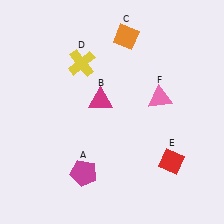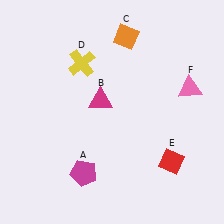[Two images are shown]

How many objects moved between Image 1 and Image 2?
1 object moved between the two images.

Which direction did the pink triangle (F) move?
The pink triangle (F) moved right.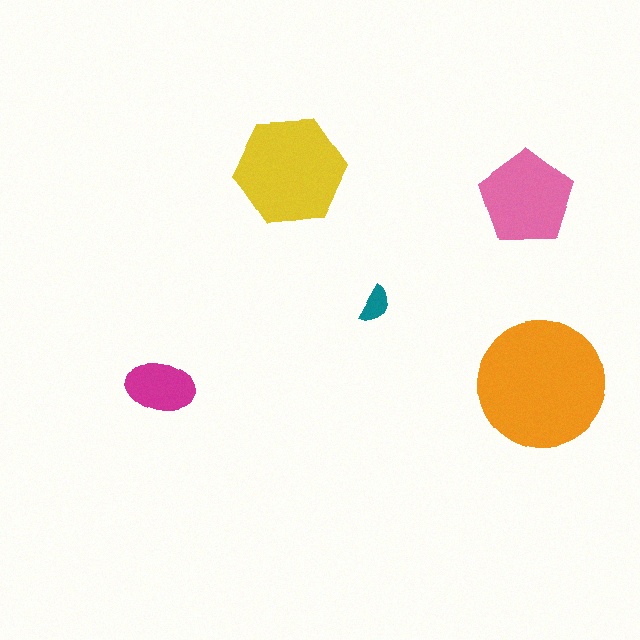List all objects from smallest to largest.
The teal semicircle, the magenta ellipse, the pink pentagon, the yellow hexagon, the orange circle.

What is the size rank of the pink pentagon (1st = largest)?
3rd.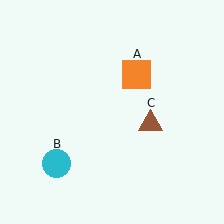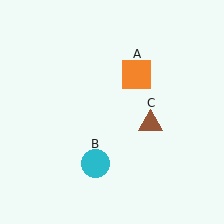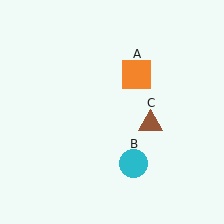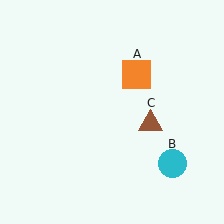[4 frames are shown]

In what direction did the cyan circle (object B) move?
The cyan circle (object B) moved right.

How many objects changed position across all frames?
1 object changed position: cyan circle (object B).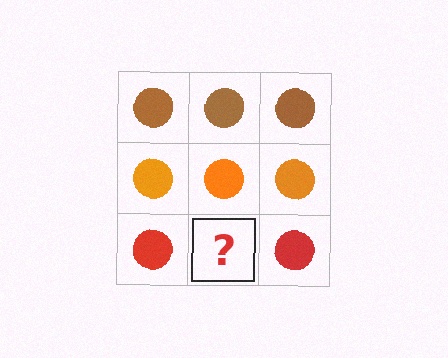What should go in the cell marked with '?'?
The missing cell should contain a red circle.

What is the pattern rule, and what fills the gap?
The rule is that each row has a consistent color. The gap should be filled with a red circle.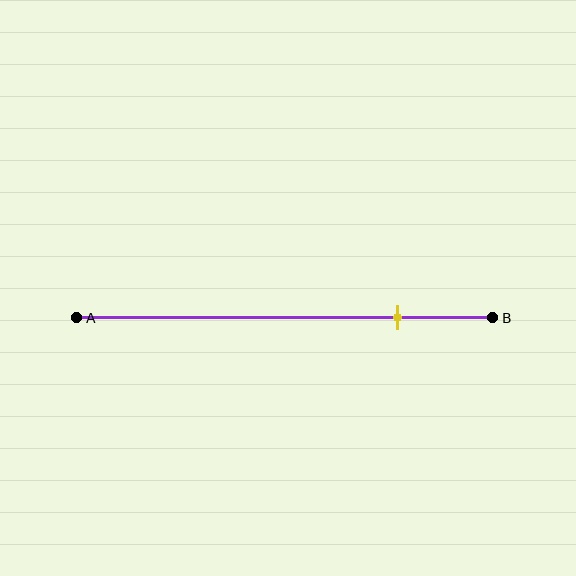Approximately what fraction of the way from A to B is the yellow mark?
The yellow mark is approximately 75% of the way from A to B.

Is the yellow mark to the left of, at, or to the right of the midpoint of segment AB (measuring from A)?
The yellow mark is to the right of the midpoint of segment AB.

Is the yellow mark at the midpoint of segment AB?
No, the mark is at about 75% from A, not at the 50% midpoint.